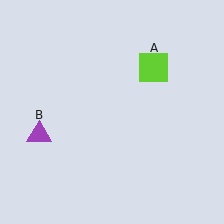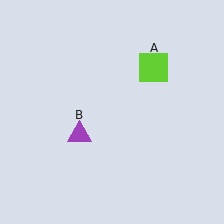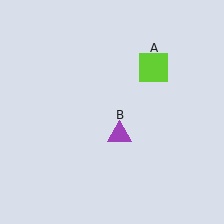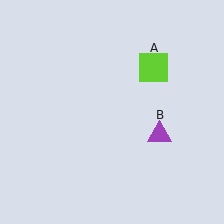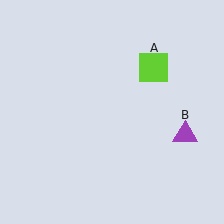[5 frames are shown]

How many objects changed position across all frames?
1 object changed position: purple triangle (object B).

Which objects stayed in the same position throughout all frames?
Lime square (object A) remained stationary.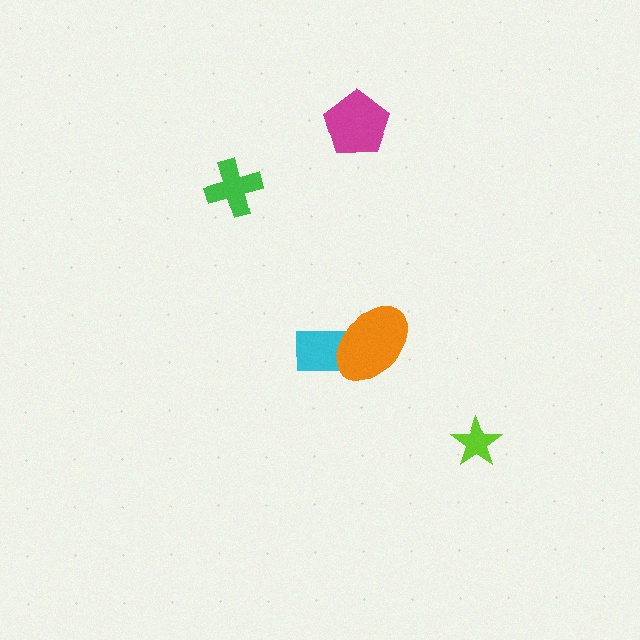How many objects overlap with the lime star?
0 objects overlap with the lime star.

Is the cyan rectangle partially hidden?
Yes, it is partially covered by another shape.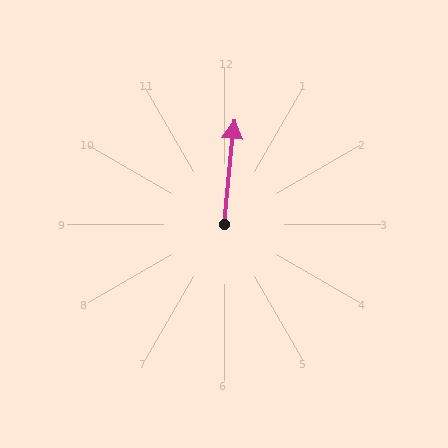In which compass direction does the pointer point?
North.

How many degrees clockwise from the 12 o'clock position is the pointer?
Approximately 6 degrees.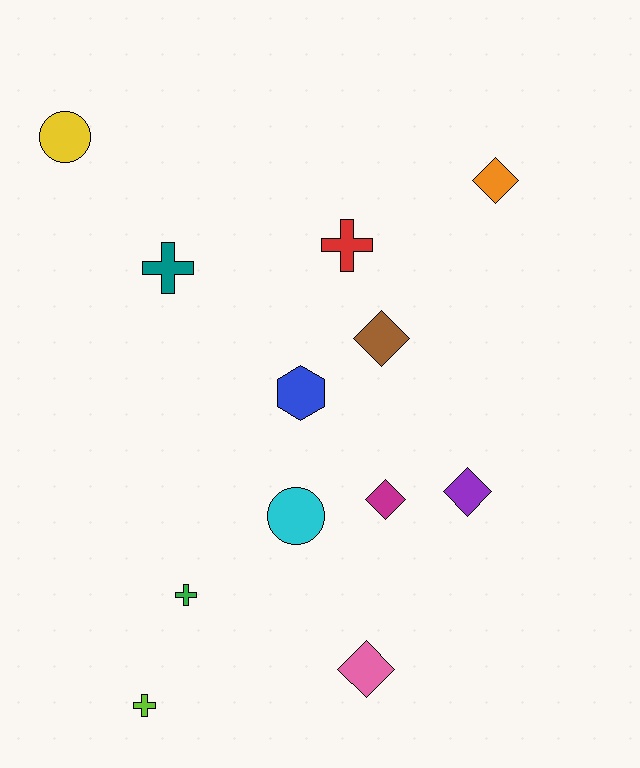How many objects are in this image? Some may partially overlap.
There are 12 objects.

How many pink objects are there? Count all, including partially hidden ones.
There is 1 pink object.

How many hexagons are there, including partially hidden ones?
There is 1 hexagon.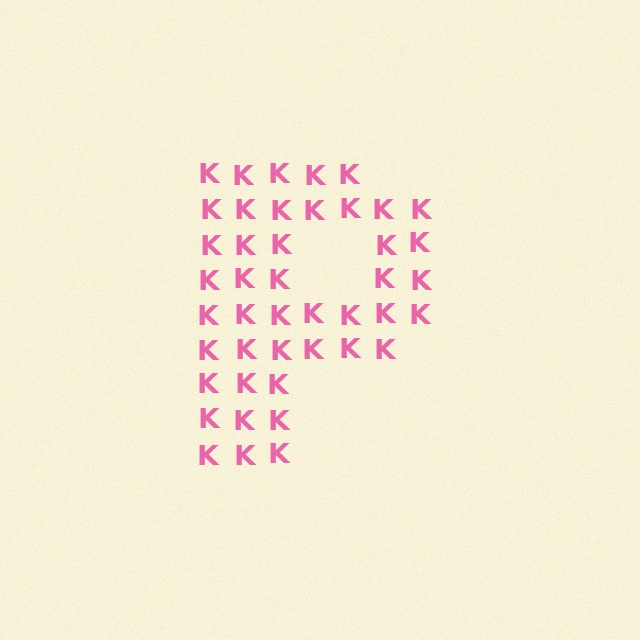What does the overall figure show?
The overall figure shows the letter P.